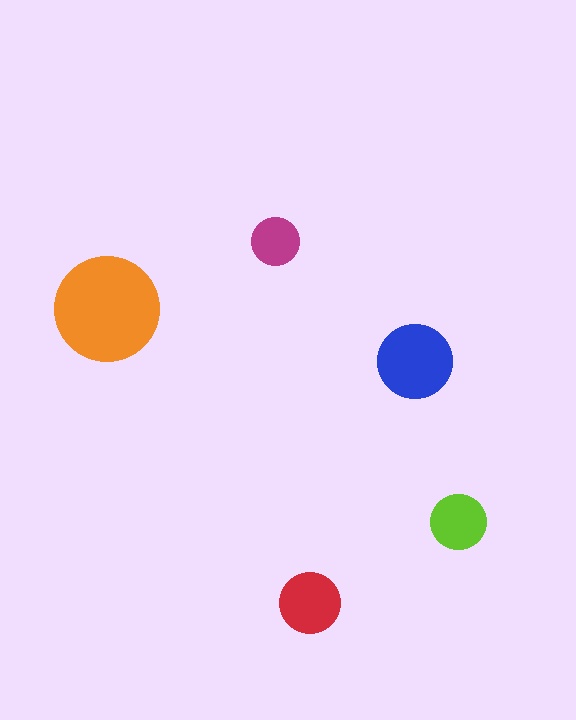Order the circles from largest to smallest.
the orange one, the blue one, the red one, the lime one, the magenta one.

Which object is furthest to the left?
The orange circle is leftmost.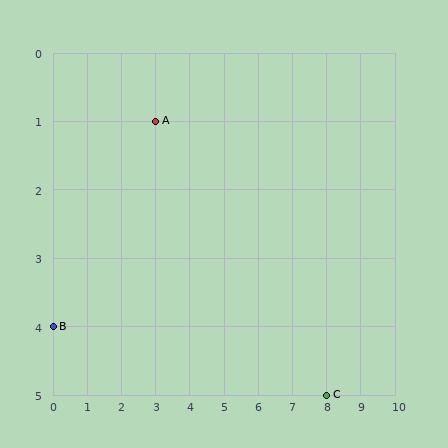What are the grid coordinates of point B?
Point B is at grid coordinates (0, 4).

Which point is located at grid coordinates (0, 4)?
Point B is at (0, 4).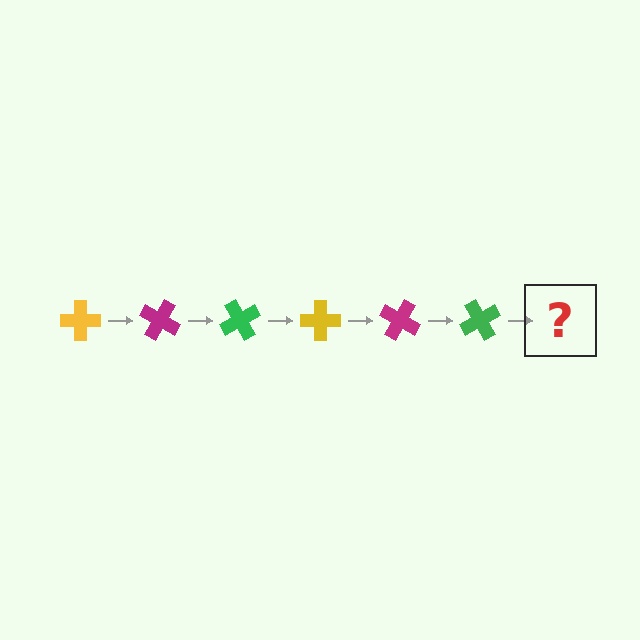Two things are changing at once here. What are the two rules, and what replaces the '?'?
The two rules are that it rotates 30 degrees each step and the color cycles through yellow, magenta, and green. The '?' should be a yellow cross, rotated 180 degrees from the start.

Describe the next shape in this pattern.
It should be a yellow cross, rotated 180 degrees from the start.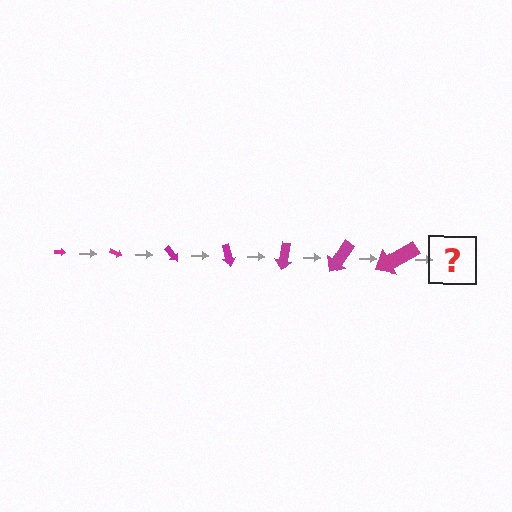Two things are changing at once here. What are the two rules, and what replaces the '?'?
The two rules are that the arrow grows larger each step and it rotates 25 degrees each step. The '?' should be an arrow, larger than the previous one and rotated 175 degrees from the start.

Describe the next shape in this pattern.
It should be an arrow, larger than the previous one and rotated 175 degrees from the start.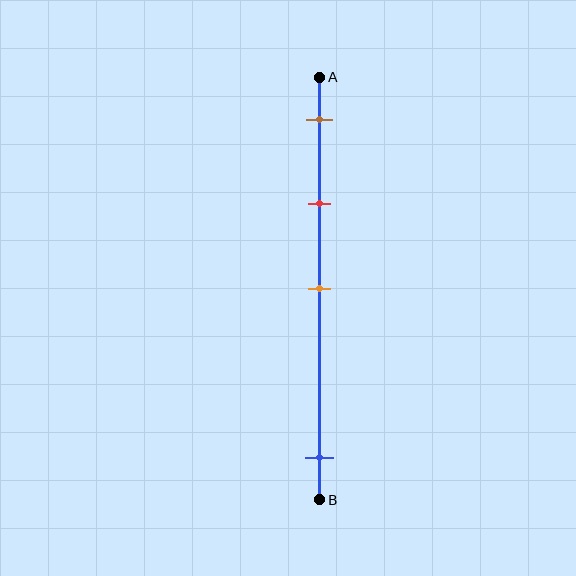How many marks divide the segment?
There are 4 marks dividing the segment.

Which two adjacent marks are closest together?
The brown and red marks are the closest adjacent pair.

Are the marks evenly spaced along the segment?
No, the marks are not evenly spaced.